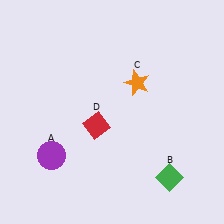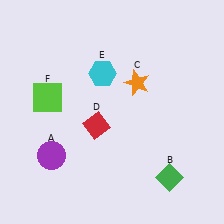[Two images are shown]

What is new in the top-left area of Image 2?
A lime square (F) was added in the top-left area of Image 2.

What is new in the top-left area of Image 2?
A cyan hexagon (E) was added in the top-left area of Image 2.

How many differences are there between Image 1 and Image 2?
There are 2 differences between the two images.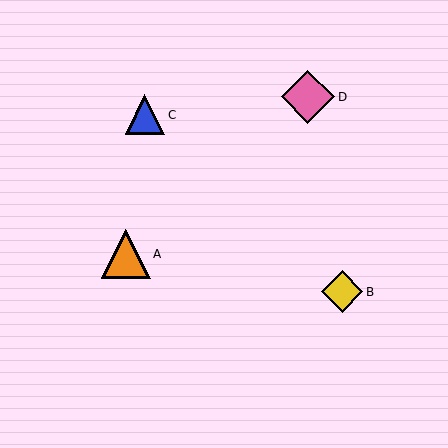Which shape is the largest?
The pink diamond (labeled D) is the largest.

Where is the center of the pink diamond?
The center of the pink diamond is at (308, 97).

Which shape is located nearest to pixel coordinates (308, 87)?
The pink diamond (labeled D) at (308, 97) is nearest to that location.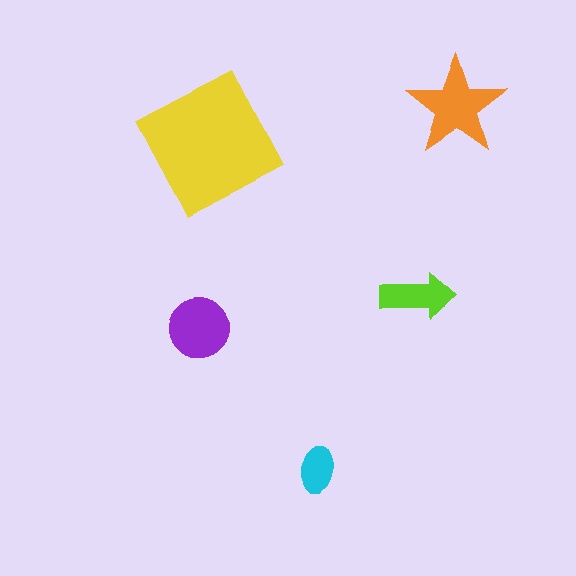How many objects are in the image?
There are 5 objects in the image.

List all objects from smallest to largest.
The cyan ellipse, the lime arrow, the purple circle, the orange star, the yellow square.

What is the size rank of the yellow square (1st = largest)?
1st.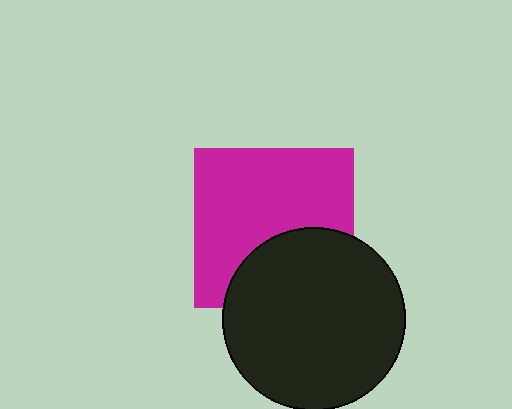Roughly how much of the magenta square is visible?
Most of it is visible (roughly 66%).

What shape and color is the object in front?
The object in front is a black circle.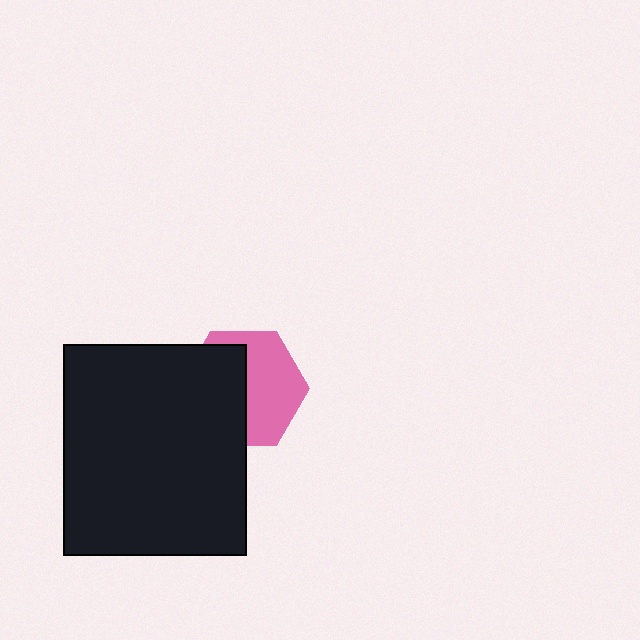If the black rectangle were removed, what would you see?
You would see the complete pink hexagon.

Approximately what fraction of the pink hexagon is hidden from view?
Roughly 50% of the pink hexagon is hidden behind the black rectangle.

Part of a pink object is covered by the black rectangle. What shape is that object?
It is a hexagon.